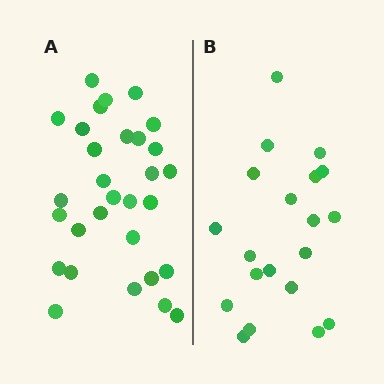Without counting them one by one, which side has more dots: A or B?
Region A (the left region) has more dots.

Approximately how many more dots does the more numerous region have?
Region A has roughly 10 or so more dots than region B.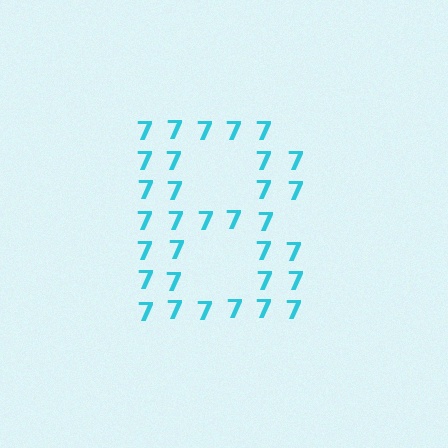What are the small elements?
The small elements are digit 7's.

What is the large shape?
The large shape is the letter B.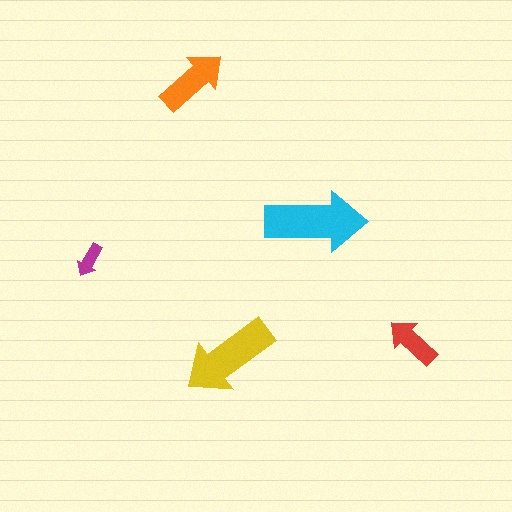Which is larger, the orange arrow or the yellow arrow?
The yellow one.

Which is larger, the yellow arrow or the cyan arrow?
The cyan one.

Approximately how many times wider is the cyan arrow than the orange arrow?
About 1.5 times wider.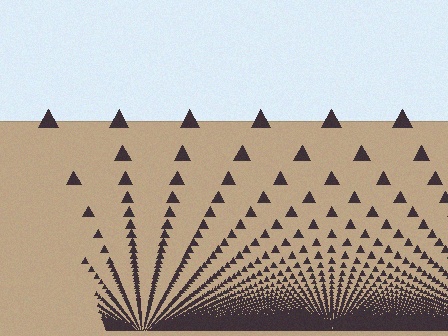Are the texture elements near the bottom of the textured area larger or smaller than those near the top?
Smaller. The gradient is inverted — elements near the bottom are smaller and denser.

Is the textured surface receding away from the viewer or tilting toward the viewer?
The surface appears to tilt toward the viewer. Texture elements get larger and sparser toward the top.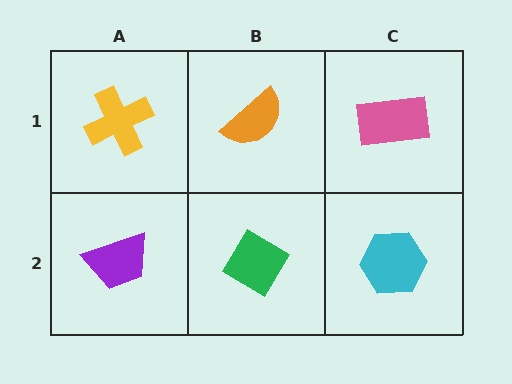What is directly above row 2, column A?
A yellow cross.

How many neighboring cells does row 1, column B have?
3.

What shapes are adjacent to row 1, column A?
A purple trapezoid (row 2, column A), an orange semicircle (row 1, column B).